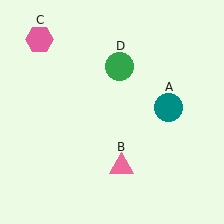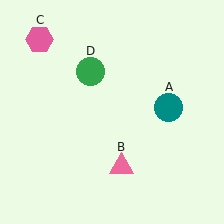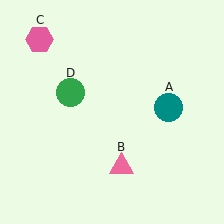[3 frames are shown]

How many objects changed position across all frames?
1 object changed position: green circle (object D).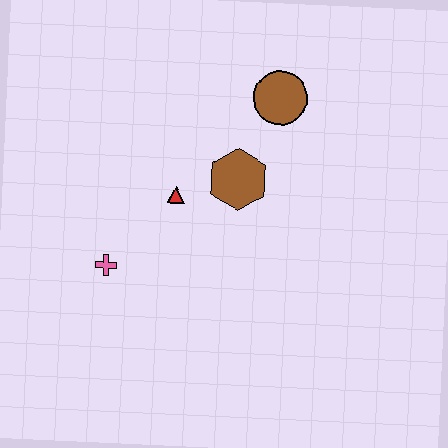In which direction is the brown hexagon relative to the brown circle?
The brown hexagon is below the brown circle.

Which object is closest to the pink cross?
The red triangle is closest to the pink cross.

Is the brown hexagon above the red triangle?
Yes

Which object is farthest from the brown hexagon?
The pink cross is farthest from the brown hexagon.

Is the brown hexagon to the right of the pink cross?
Yes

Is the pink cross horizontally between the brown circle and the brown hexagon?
No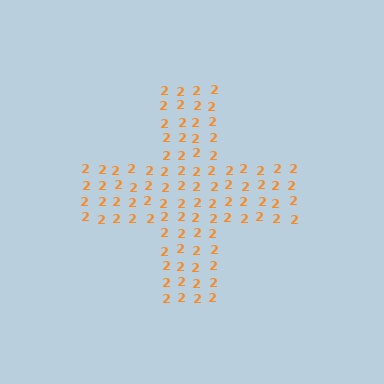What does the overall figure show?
The overall figure shows a cross.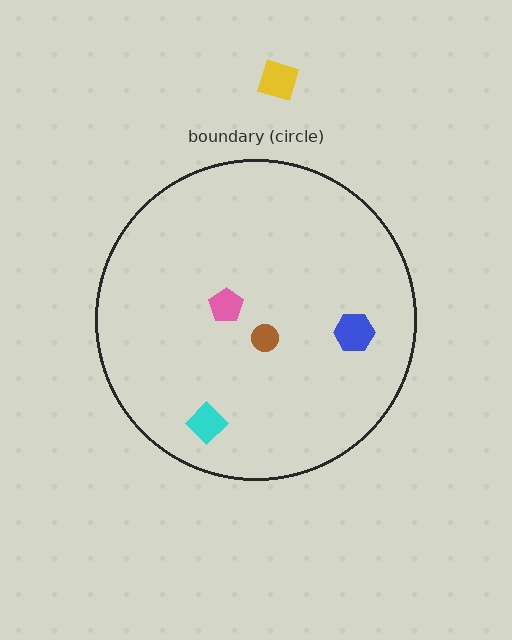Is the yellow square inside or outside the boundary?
Outside.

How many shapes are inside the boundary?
4 inside, 1 outside.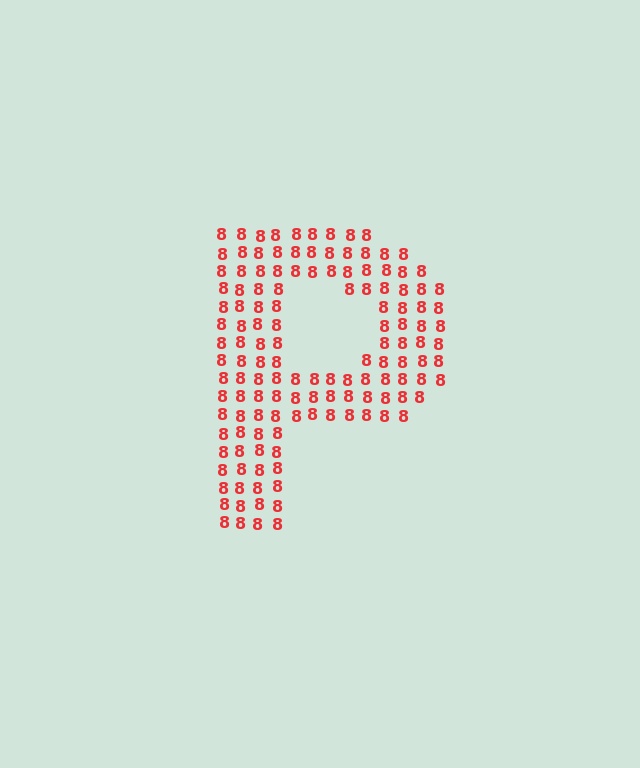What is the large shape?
The large shape is the letter P.